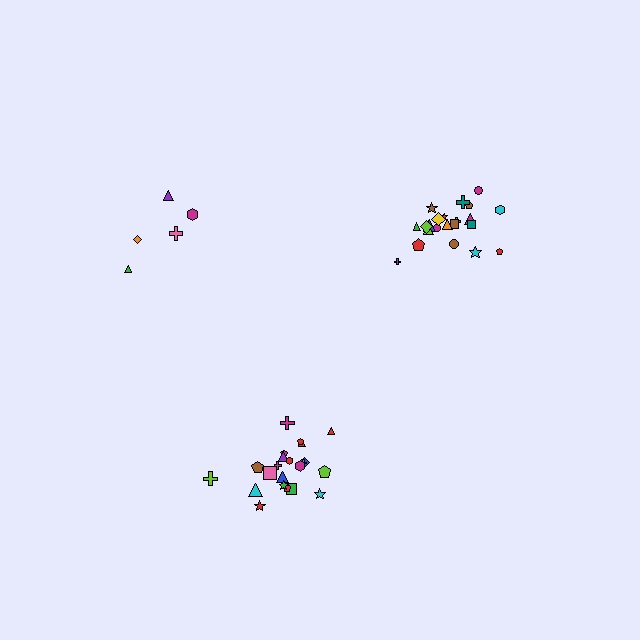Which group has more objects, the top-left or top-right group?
The top-right group.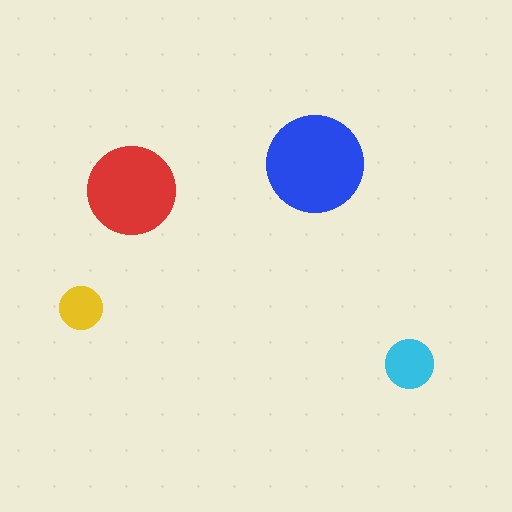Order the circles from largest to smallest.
the blue one, the red one, the cyan one, the yellow one.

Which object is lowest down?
The cyan circle is bottommost.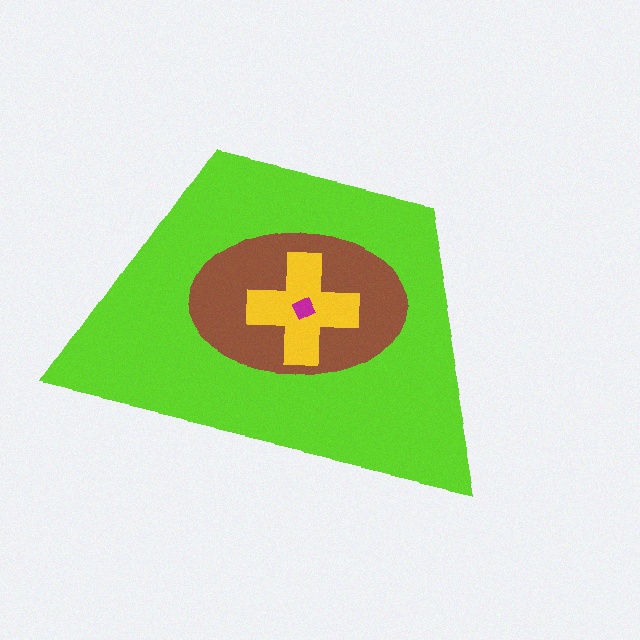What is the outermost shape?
The lime trapezoid.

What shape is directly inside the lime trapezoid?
The brown ellipse.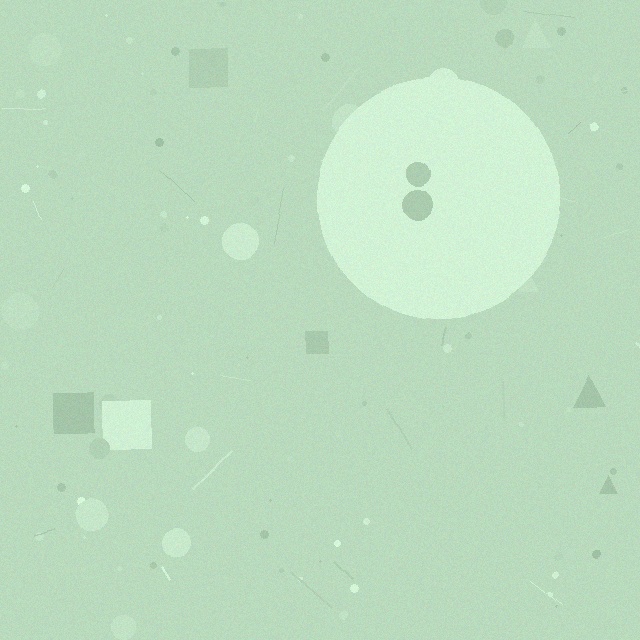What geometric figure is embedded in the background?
A circle is embedded in the background.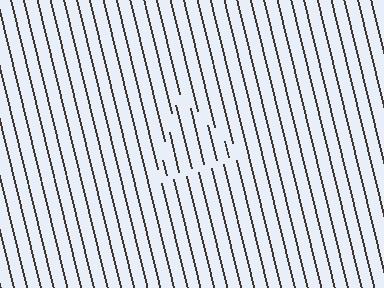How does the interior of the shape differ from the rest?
The interior of the shape contains the same grating, shifted by half a period — the contour is defined by the phase discontinuity where line-ends from the inner and outer gratings abut.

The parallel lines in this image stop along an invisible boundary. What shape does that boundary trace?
An illusory triangle. The interior of the shape contains the same grating, shifted by half a period — the contour is defined by the phase discontinuity where line-ends from the inner and outer gratings abut.